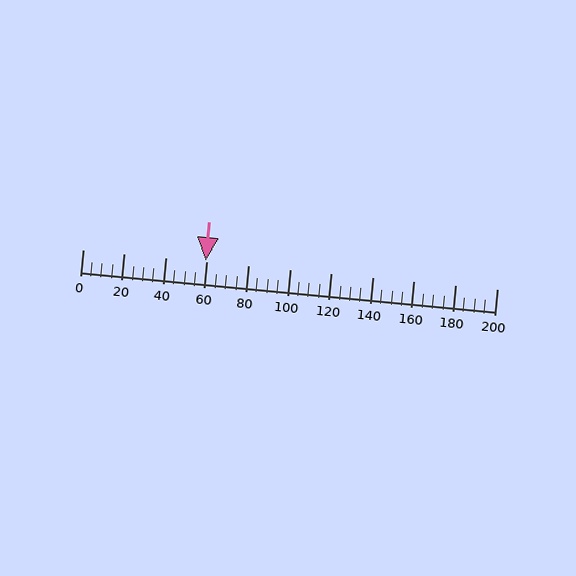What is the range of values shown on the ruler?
The ruler shows values from 0 to 200.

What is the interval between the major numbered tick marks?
The major tick marks are spaced 20 units apart.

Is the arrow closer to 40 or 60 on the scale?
The arrow is closer to 60.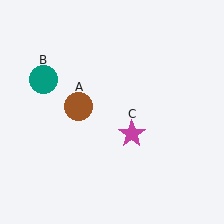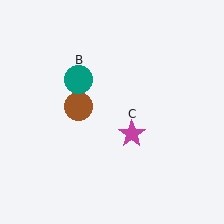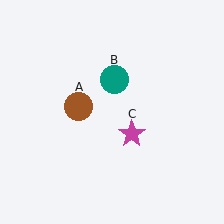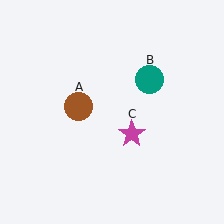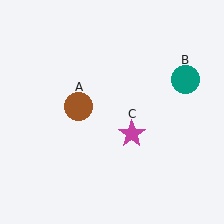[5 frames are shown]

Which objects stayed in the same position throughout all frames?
Brown circle (object A) and magenta star (object C) remained stationary.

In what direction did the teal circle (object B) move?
The teal circle (object B) moved right.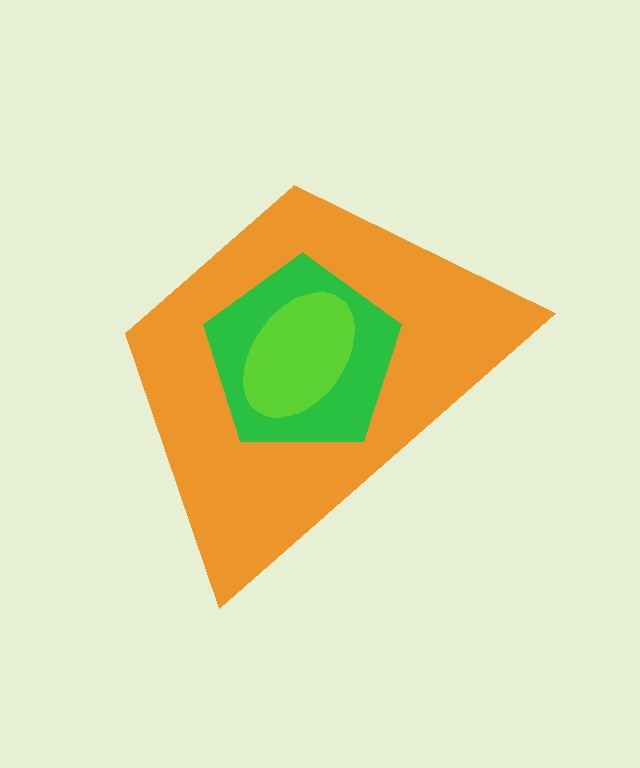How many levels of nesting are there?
3.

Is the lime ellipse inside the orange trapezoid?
Yes.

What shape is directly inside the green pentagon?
The lime ellipse.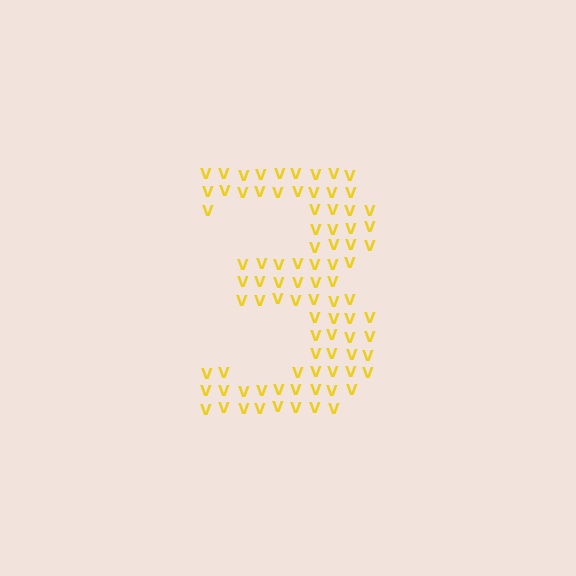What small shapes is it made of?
It is made of small letter V's.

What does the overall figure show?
The overall figure shows the digit 3.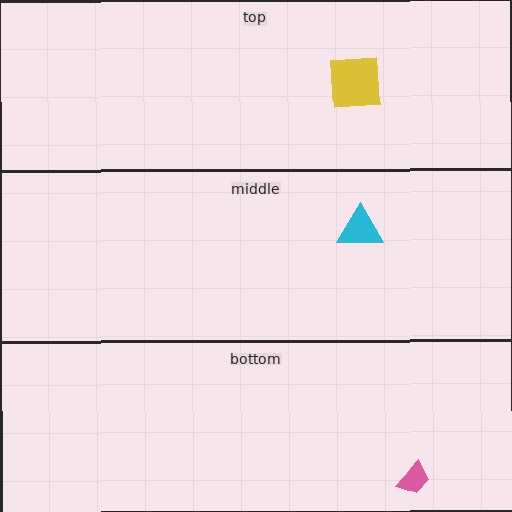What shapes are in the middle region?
The cyan triangle.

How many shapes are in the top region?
1.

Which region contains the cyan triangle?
The middle region.